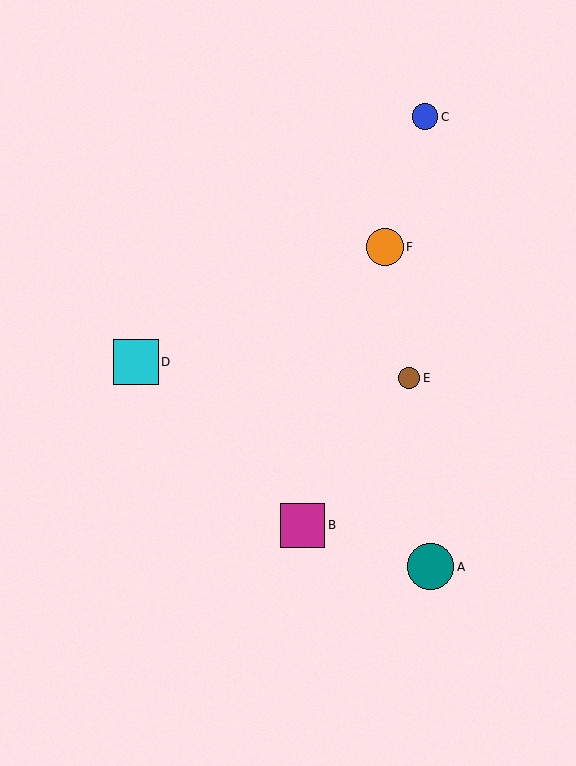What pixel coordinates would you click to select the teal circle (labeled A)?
Click at (431, 567) to select the teal circle A.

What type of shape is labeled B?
Shape B is a magenta square.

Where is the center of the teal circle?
The center of the teal circle is at (431, 567).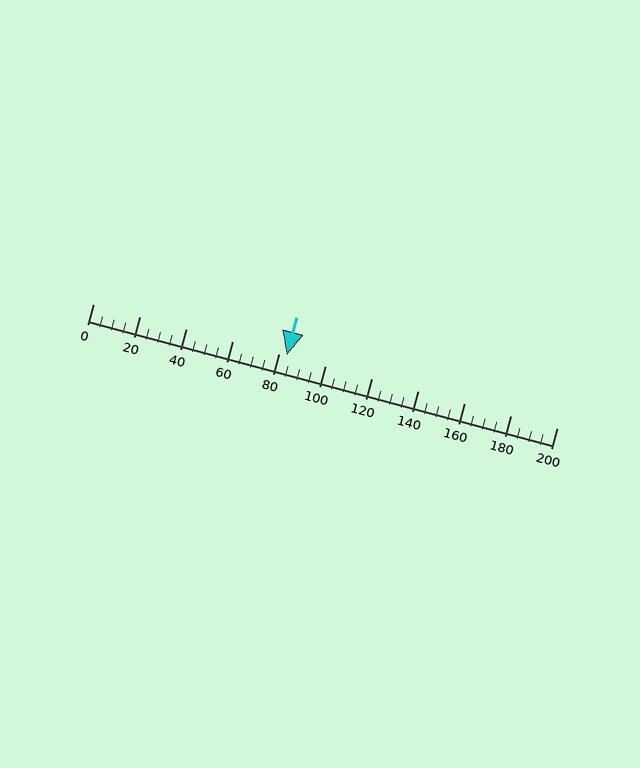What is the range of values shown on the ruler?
The ruler shows values from 0 to 200.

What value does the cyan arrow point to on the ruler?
The cyan arrow points to approximately 84.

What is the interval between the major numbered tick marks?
The major tick marks are spaced 20 units apart.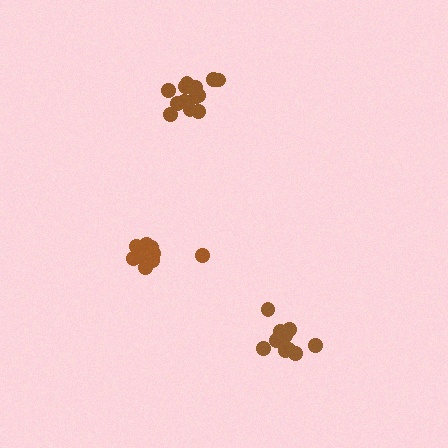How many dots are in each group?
Group 1: 14 dots, Group 2: 10 dots, Group 3: 13 dots (37 total).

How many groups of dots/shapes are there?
There are 3 groups.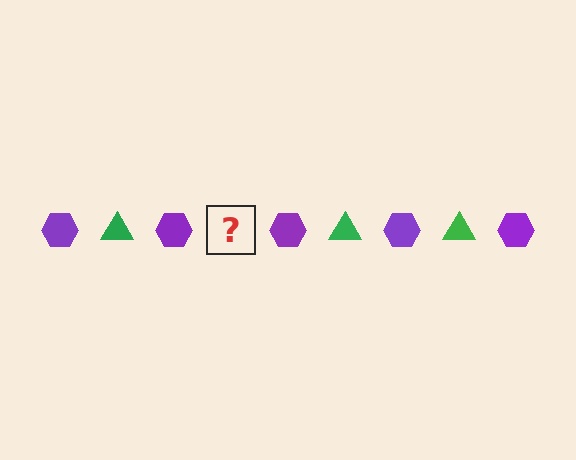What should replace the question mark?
The question mark should be replaced with a green triangle.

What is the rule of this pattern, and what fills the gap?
The rule is that the pattern alternates between purple hexagon and green triangle. The gap should be filled with a green triangle.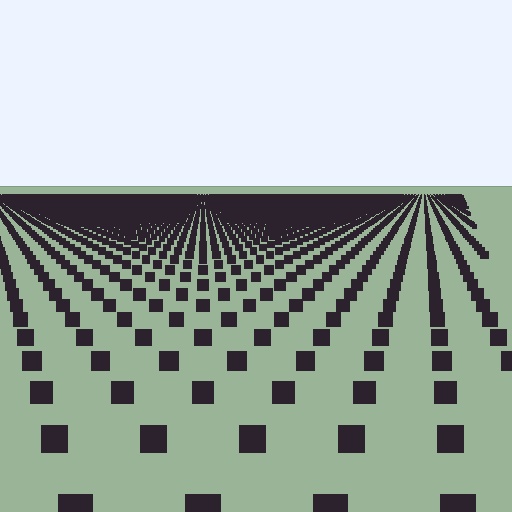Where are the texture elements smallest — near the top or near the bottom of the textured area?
Near the top.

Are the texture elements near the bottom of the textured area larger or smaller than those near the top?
Larger. Near the bottom, elements are closer to the viewer and appear at a bigger on-screen size.